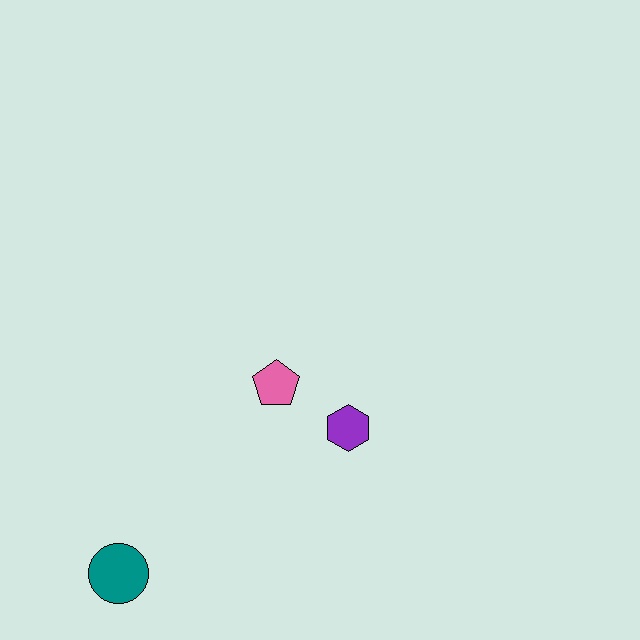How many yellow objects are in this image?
There are no yellow objects.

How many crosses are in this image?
There are no crosses.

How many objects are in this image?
There are 3 objects.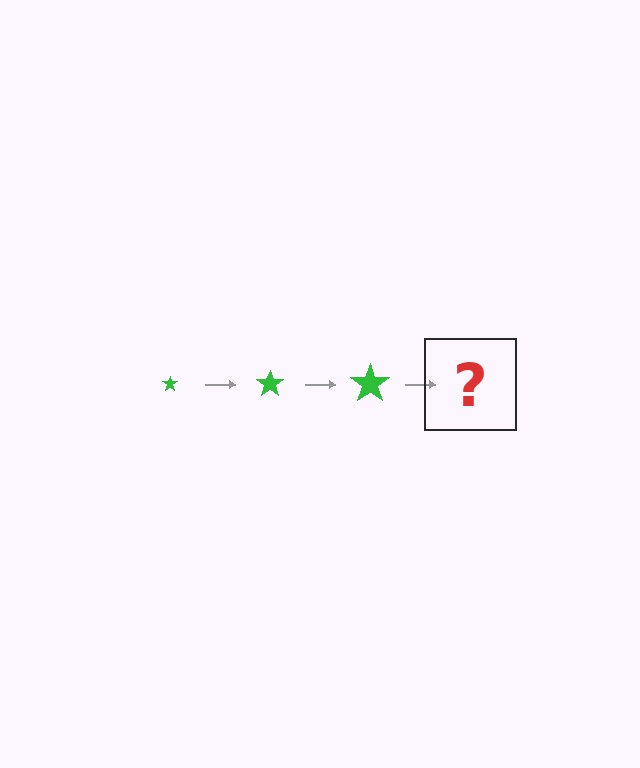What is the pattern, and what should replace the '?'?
The pattern is that the star gets progressively larger each step. The '?' should be a green star, larger than the previous one.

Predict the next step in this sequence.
The next step is a green star, larger than the previous one.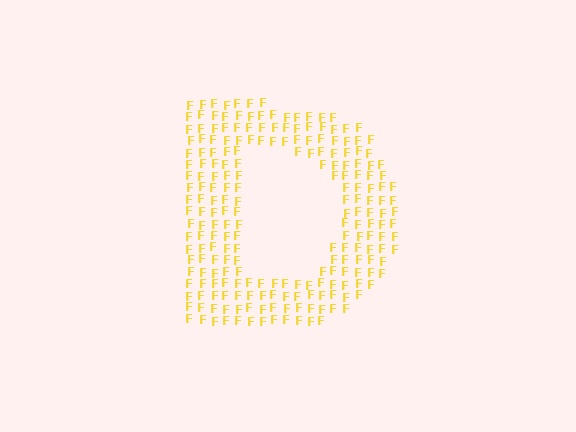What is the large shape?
The large shape is the letter D.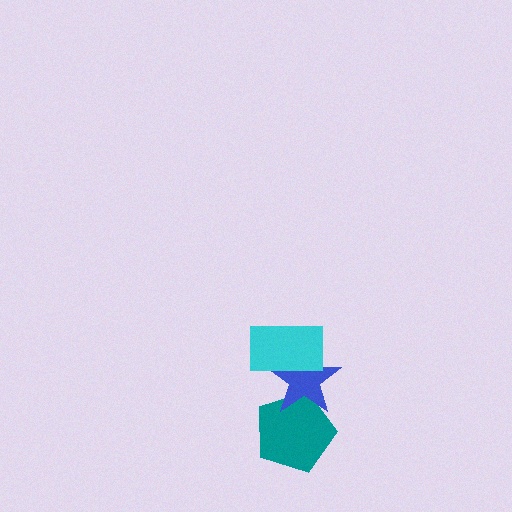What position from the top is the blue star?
The blue star is 2nd from the top.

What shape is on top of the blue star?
The cyan rectangle is on top of the blue star.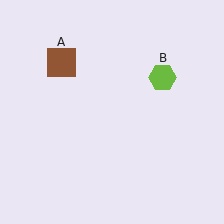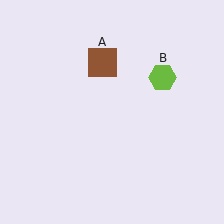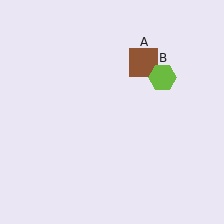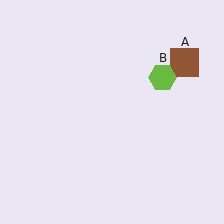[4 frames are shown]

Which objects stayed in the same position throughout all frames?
Lime hexagon (object B) remained stationary.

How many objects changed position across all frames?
1 object changed position: brown square (object A).